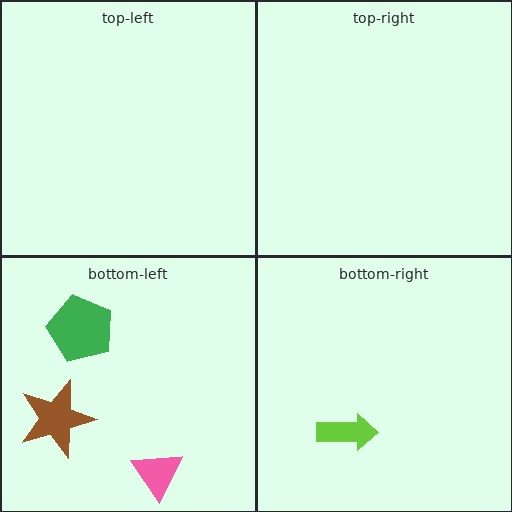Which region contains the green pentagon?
The bottom-left region.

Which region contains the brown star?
The bottom-left region.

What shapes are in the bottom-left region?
The brown star, the pink triangle, the green pentagon.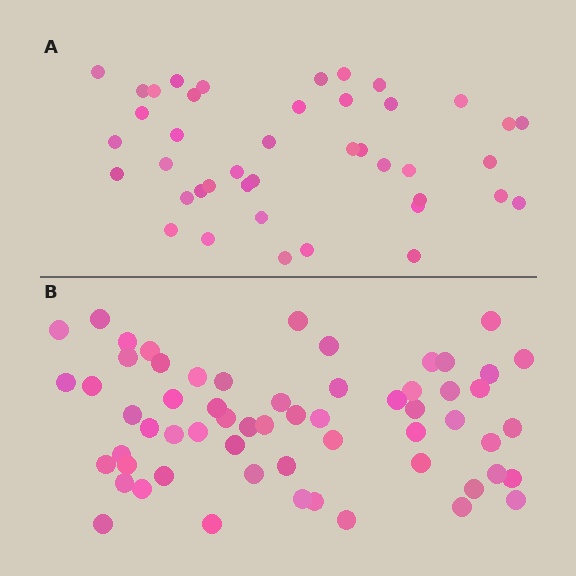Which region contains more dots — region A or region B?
Region B (the bottom region) has more dots.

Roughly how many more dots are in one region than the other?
Region B has approximately 20 more dots than region A.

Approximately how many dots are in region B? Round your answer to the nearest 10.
About 60 dots.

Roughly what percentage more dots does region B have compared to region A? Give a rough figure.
About 45% more.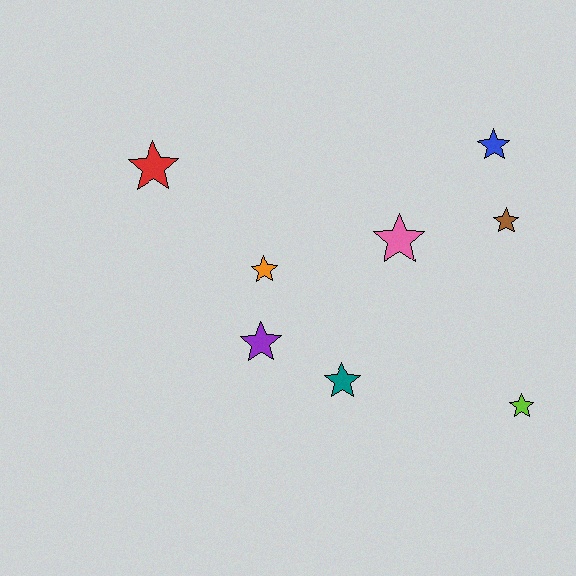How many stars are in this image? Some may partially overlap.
There are 8 stars.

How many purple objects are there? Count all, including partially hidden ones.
There is 1 purple object.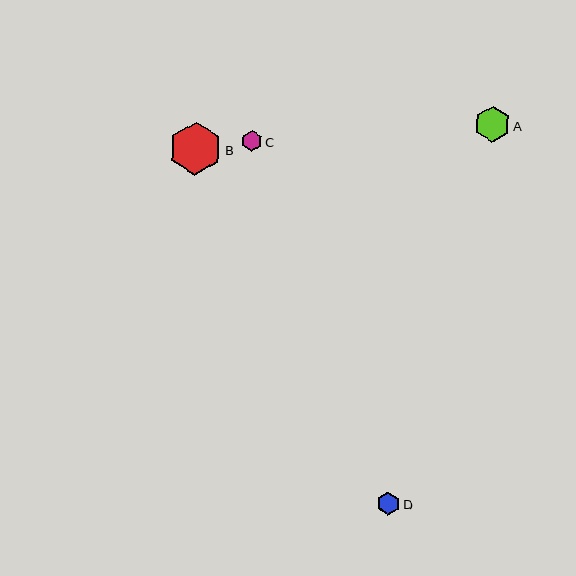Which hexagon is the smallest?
Hexagon C is the smallest with a size of approximately 21 pixels.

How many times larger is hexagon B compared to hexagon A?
Hexagon B is approximately 1.5 times the size of hexagon A.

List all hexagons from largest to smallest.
From largest to smallest: B, A, D, C.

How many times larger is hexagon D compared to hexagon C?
Hexagon D is approximately 1.1 times the size of hexagon C.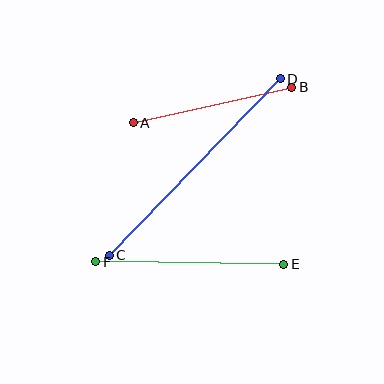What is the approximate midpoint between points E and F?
The midpoint is at approximately (190, 263) pixels.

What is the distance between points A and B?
The distance is approximately 162 pixels.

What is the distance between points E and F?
The distance is approximately 188 pixels.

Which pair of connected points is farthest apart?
Points C and D are farthest apart.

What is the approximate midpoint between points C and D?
The midpoint is at approximately (195, 167) pixels.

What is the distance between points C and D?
The distance is approximately 246 pixels.